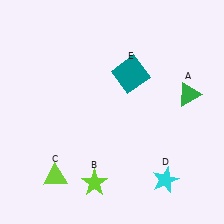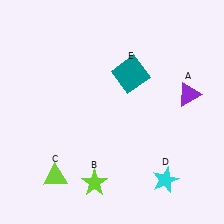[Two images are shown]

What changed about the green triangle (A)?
In Image 1, A is green. In Image 2, it changed to purple.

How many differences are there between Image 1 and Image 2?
There is 1 difference between the two images.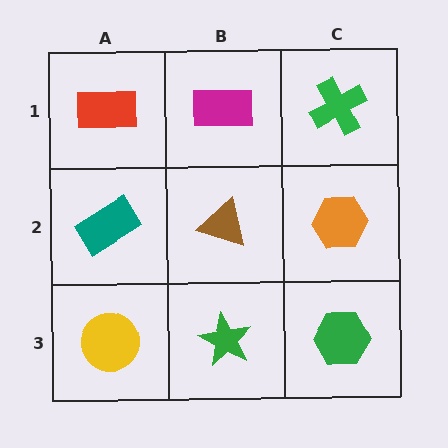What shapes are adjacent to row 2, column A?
A red rectangle (row 1, column A), a yellow circle (row 3, column A), a brown triangle (row 2, column B).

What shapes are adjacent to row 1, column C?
An orange hexagon (row 2, column C), a magenta rectangle (row 1, column B).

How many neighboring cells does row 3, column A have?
2.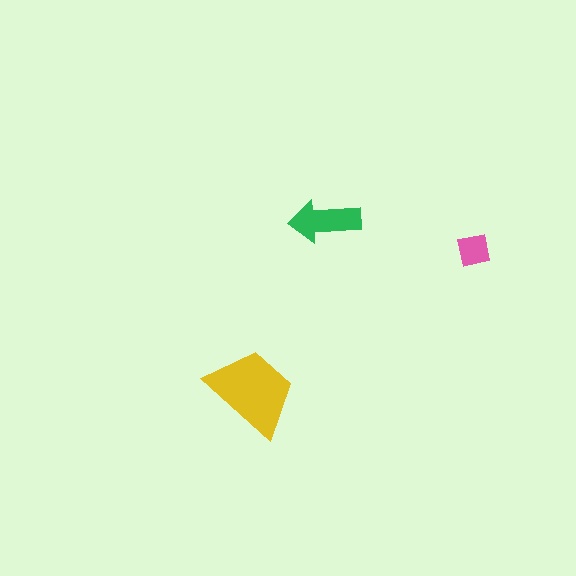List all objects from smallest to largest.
The pink square, the green arrow, the yellow trapezoid.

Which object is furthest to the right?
The pink square is rightmost.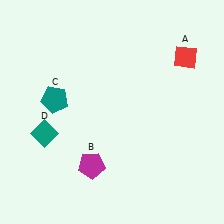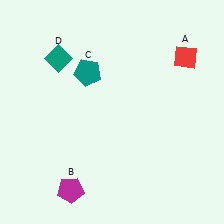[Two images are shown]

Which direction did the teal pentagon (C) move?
The teal pentagon (C) moved right.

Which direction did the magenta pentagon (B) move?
The magenta pentagon (B) moved down.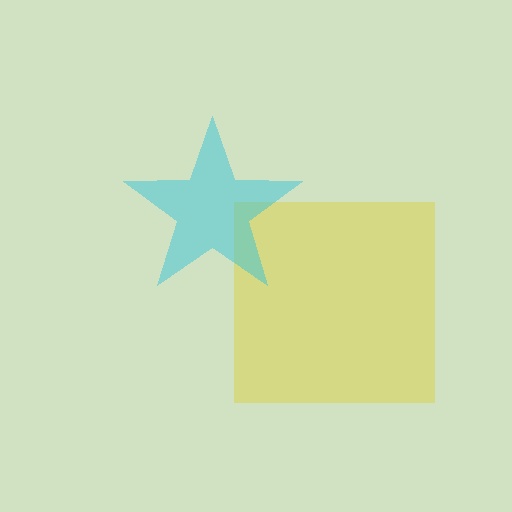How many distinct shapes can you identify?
There are 2 distinct shapes: a yellow square, a cyan star.